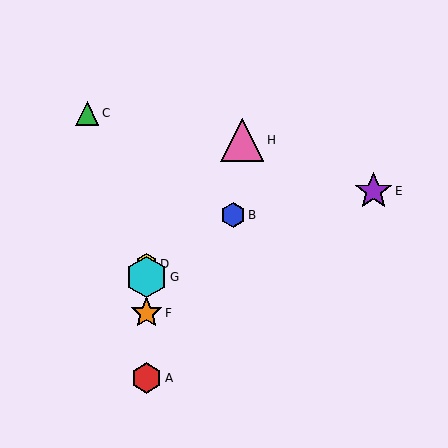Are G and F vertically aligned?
Yes, both are at x≈146.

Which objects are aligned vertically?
Objects A, D, F, G are aligned vertically.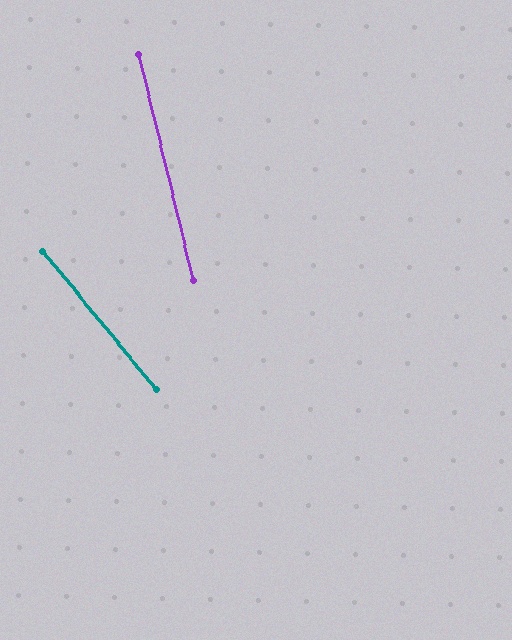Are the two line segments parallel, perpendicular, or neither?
Neither parallel nor perpendicular — they differ by about 26°.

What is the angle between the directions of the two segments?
Approximately 26 degrees.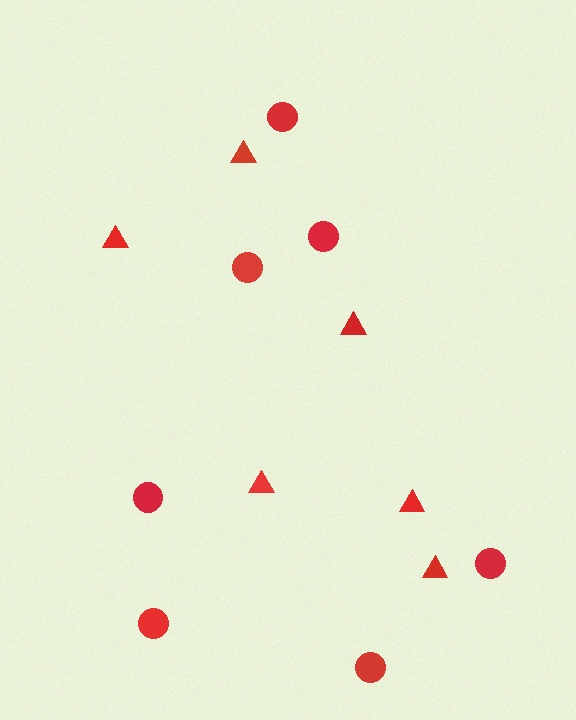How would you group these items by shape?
There are 2 groups: one group of circles (7) and one group of triangles (6).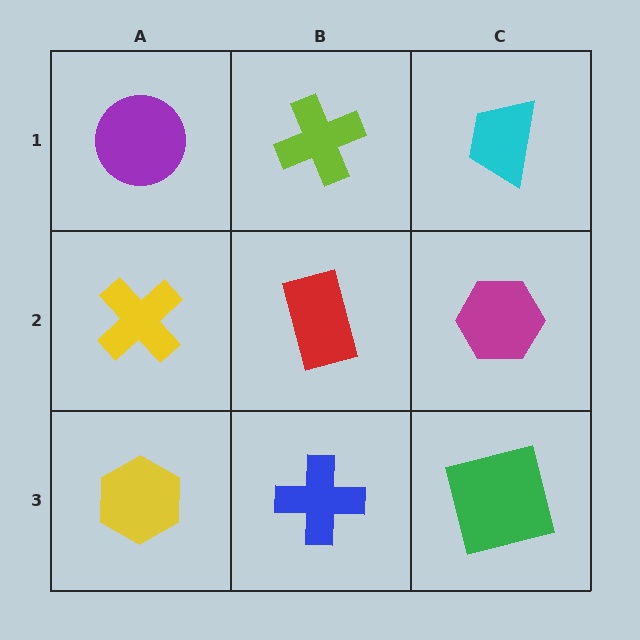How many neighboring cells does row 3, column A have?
2.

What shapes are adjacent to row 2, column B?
A lime cross (row 1, column B), a blue cross (row 3, column B), a yellow cross (row 2, column A), a magenta hexagon (row 2, column C).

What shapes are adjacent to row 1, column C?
A magenta hexagon (row 2, column C), a lime cross (row 1, column B).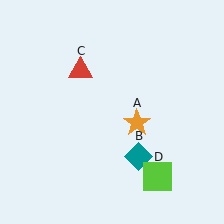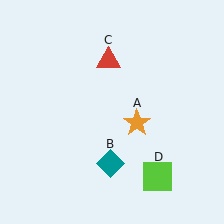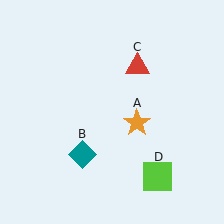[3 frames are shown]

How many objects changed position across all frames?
2 objects changed position: teal diamond (object B), red triangle (object C).